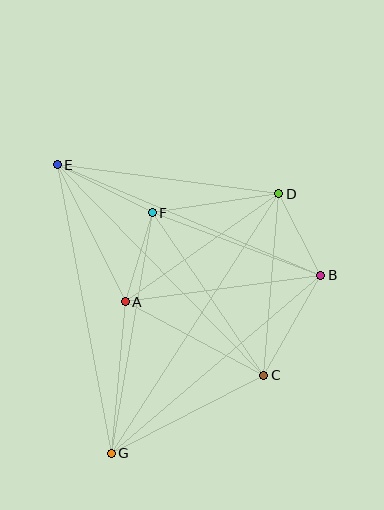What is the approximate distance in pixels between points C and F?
The distance between C and F is approximately 197 pixels.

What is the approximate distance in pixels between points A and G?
The distance between A and G is approximately 152 pixels.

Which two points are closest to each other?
Points B and D are closest to each other.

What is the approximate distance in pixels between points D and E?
The distance between D and E is approximately 223 pixels.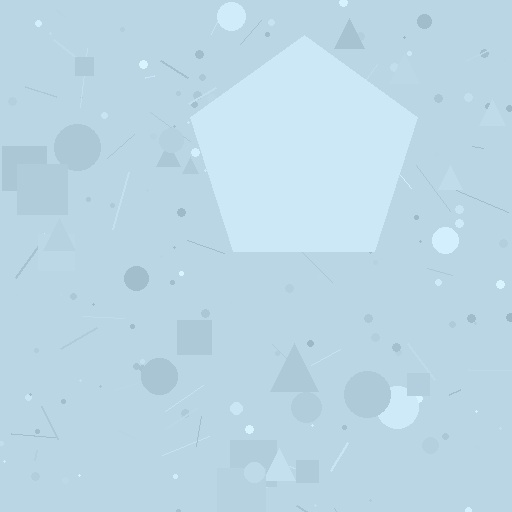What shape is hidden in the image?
A pentagon is hidden in the image.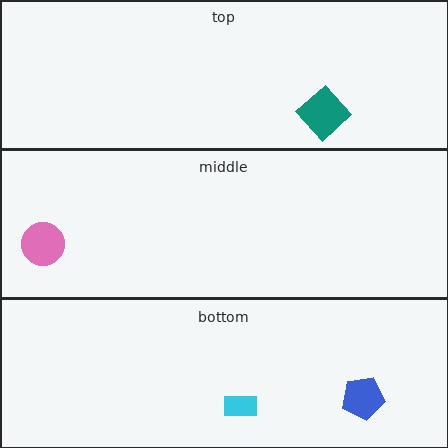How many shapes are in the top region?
1.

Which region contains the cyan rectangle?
The bottom region.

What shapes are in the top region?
The teal diamond.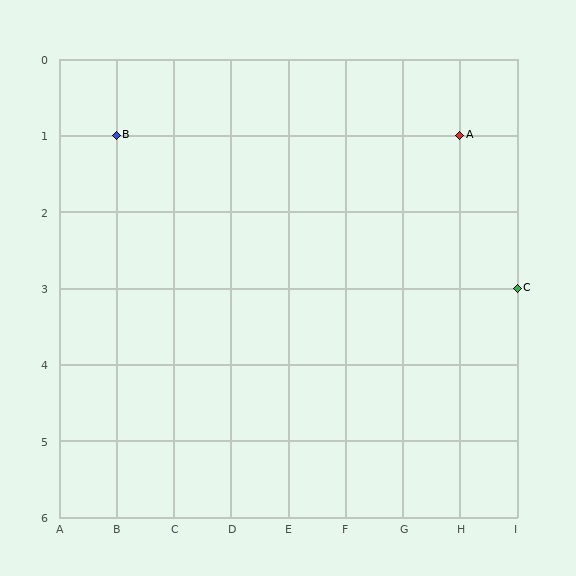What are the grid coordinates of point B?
Point B is at grid coordinates (B, 1).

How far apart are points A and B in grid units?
Points A and B are 6 columns apart.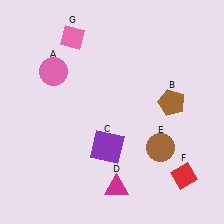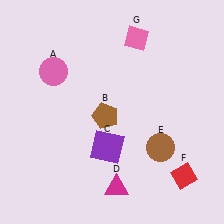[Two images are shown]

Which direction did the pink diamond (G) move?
The pink diamond (G) moved right.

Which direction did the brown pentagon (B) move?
The brown pentagon (B) moved left.